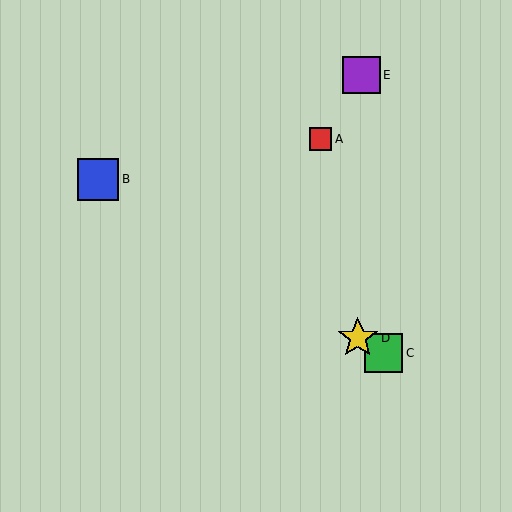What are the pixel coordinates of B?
Object B is at (98, 179).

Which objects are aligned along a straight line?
Objects B, C, D are aligned along a straight line.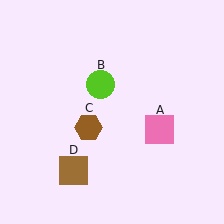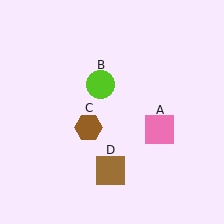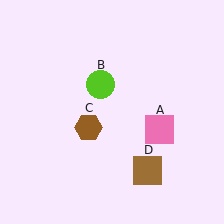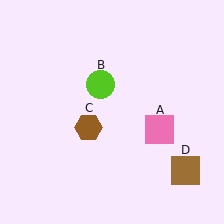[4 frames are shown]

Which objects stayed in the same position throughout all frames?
Pink square (object A) and lime circle (object B) and brown hexagon (object C) remained stationary.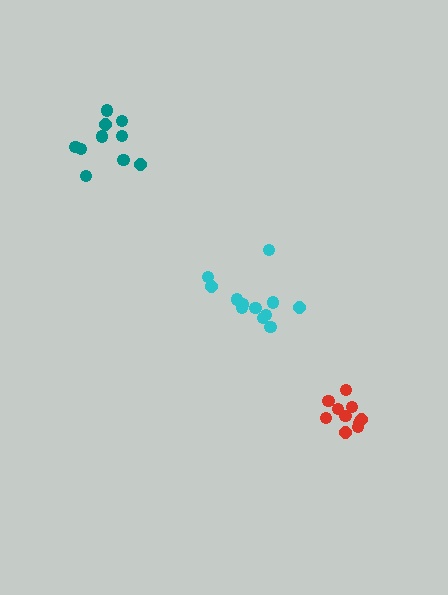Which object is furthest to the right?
The red cluster is rightmost.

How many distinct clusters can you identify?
There are 3 distinct clusters.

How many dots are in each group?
Group 1: 10 dots, Group 2: 12 dots, Group 3: 10 dots (32 total).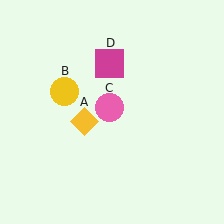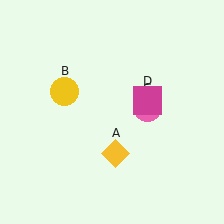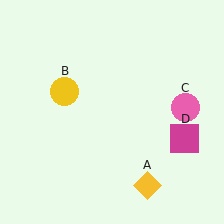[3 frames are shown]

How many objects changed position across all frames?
3 objects changed position: yellow diamond (object A), pink circle (object C), magenta square (object D).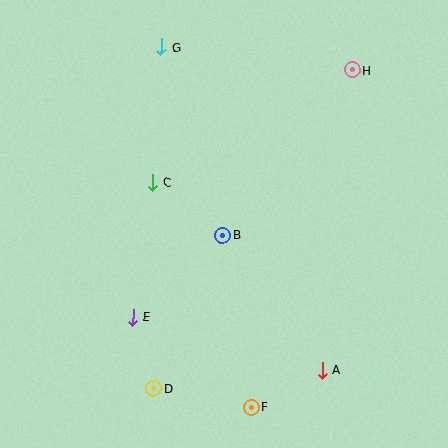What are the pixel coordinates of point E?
Point E is at (133, 317).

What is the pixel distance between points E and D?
The distance between E and D is 74 pixels.